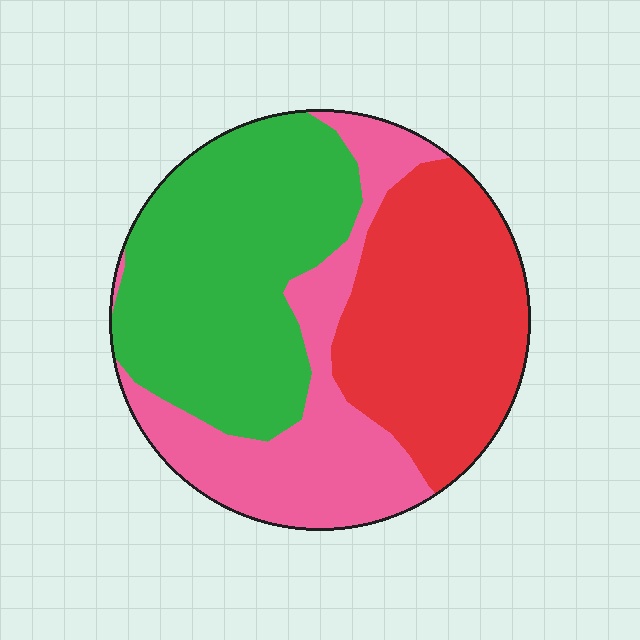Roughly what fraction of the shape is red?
Red takes up about one third (1/3) of the shape.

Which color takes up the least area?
Pink, at roughly 30%.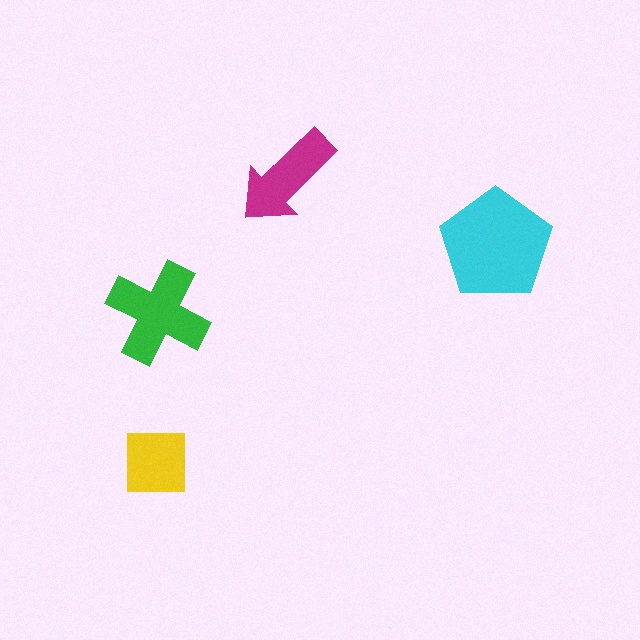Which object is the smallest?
The yellow square.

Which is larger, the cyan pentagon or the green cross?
The cyan pentagon.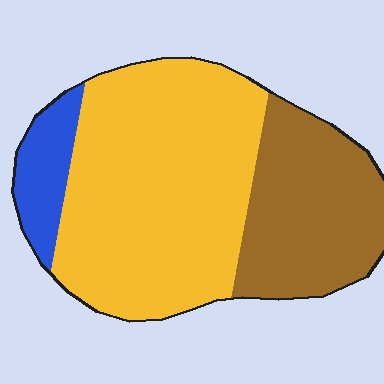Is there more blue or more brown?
Brown.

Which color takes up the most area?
Yellow, at roughly 60%.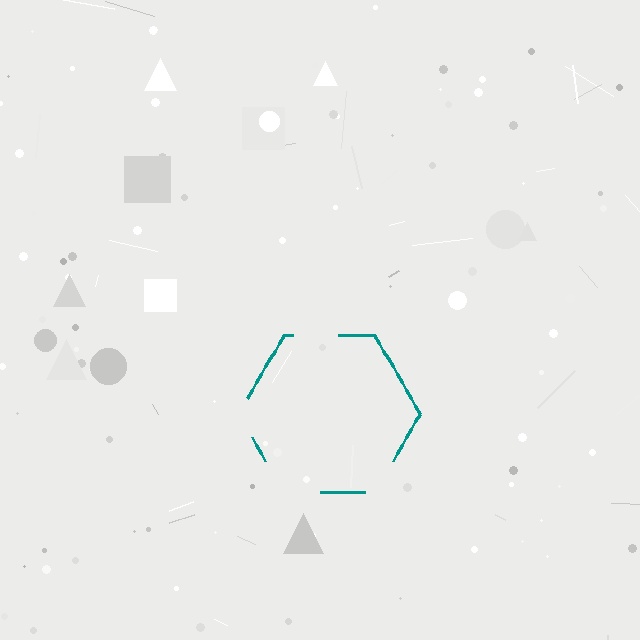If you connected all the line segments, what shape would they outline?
They would outline a hexagon.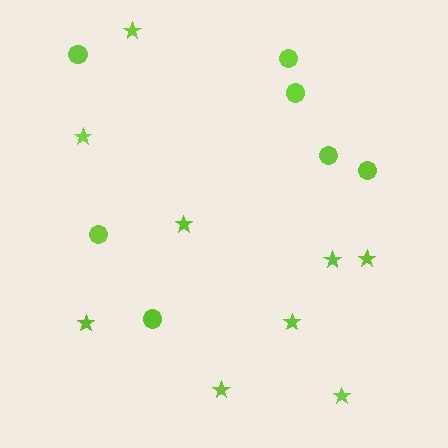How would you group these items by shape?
There are 2 groups: one group of circles (7) and one group of stars (9).